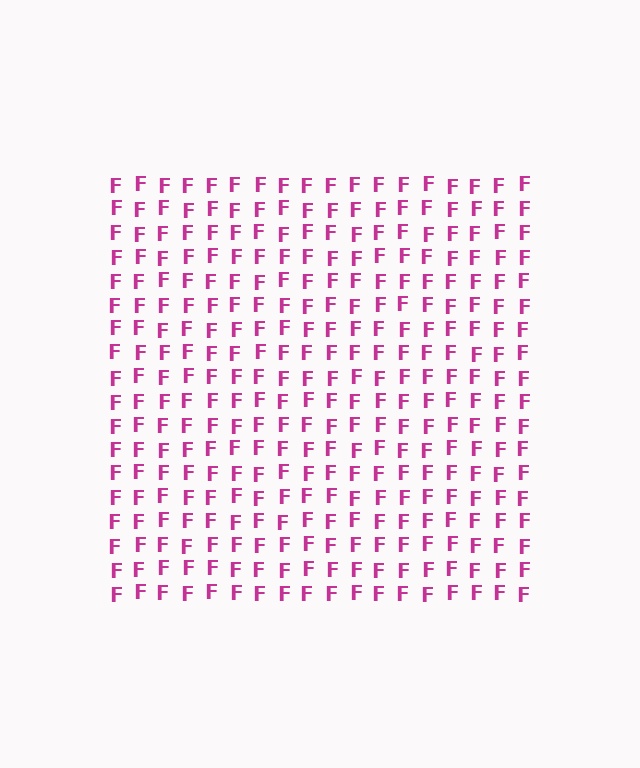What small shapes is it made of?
It is made of small letter F's.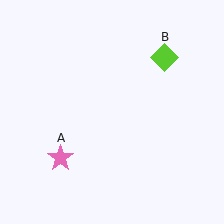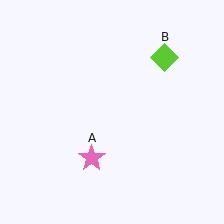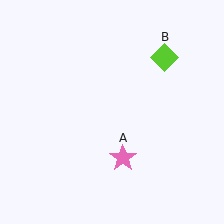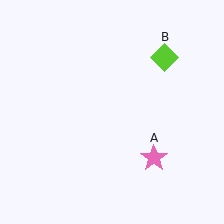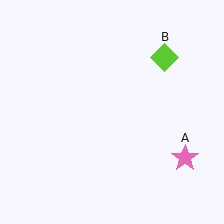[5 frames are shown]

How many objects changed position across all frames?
1 object changed position: pink star (object A).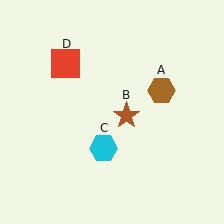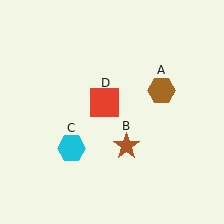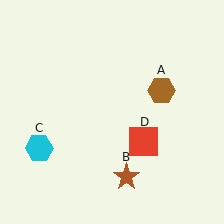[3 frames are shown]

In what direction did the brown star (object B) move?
The brown star (object B) moved down.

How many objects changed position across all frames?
3 objects changed position: brown star (object B), cyan hexagon (object C), red square (object D).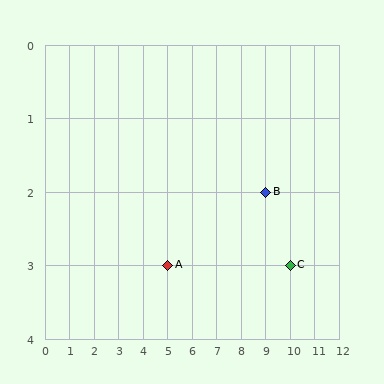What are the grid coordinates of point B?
Point B is at grid coordinates (9, 2).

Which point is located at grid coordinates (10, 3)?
Point C is at (10, 3).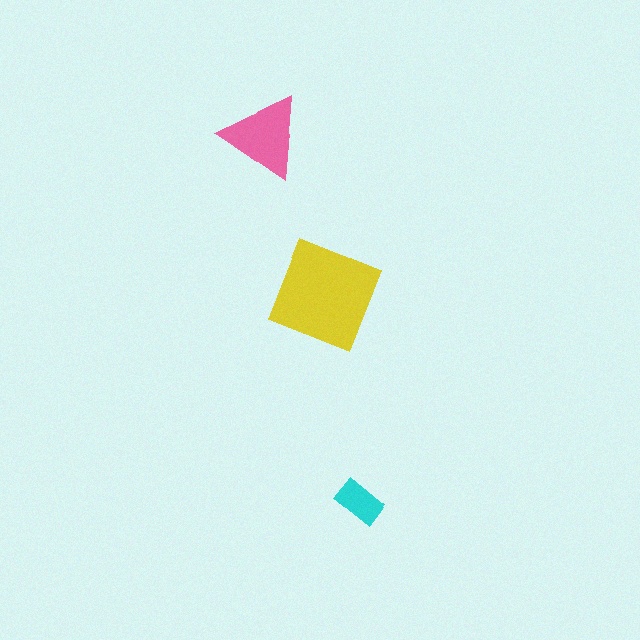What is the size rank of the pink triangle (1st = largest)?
2nd.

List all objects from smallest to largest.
The cyan rectangle, the pink triangle, the yellow square.